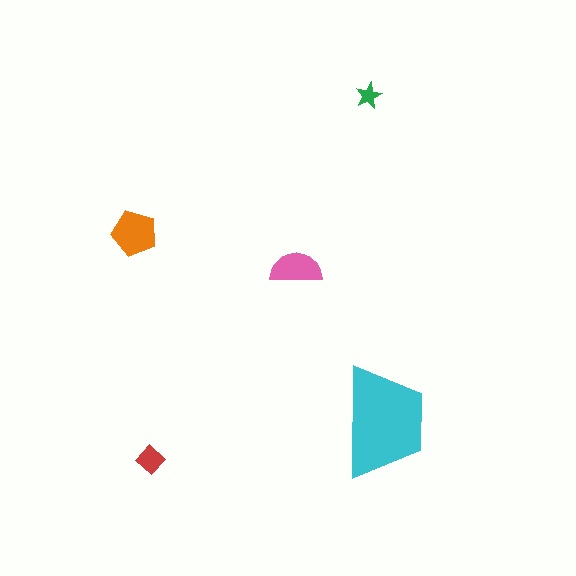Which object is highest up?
The green star is topmost.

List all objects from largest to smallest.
The cyan trapezoid, the orange pentagon, the pink semicircle, the red diamond, the green star.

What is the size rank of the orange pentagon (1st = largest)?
2nd.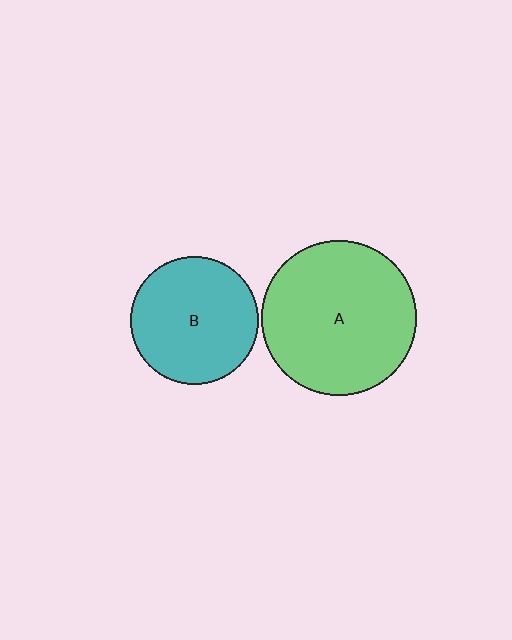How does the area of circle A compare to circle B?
Approximately 1.5 times.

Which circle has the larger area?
Circle A (green).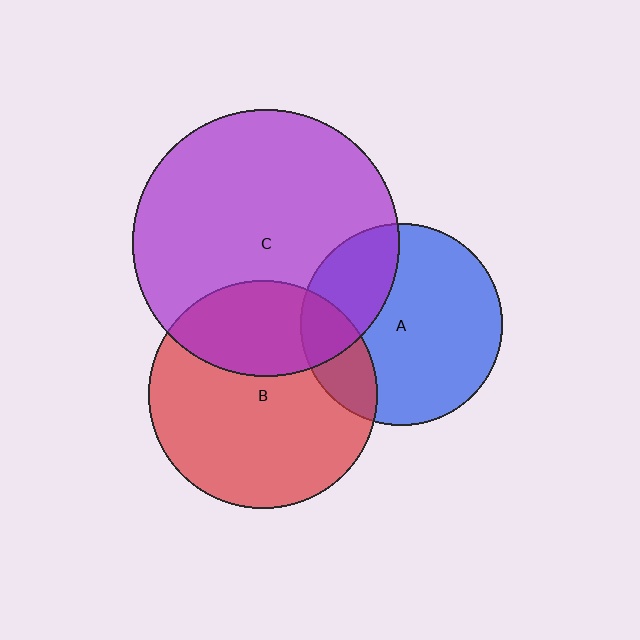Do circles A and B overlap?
Yes.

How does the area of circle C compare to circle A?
Approximately 1.8 times.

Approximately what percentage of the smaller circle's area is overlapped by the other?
Approximately 20%.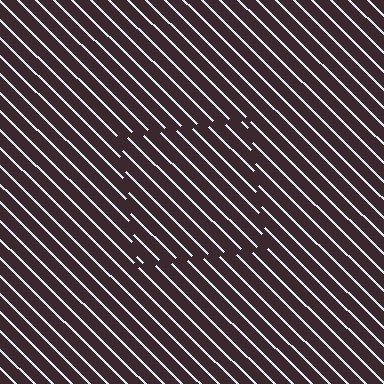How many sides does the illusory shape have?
4 sides — the line-ends trace a square.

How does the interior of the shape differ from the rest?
The interior of the shape contains the same grating, shifted by half a period — the contour is defined by the phase discontinuity where line-ends from the inner and outer gratings abut.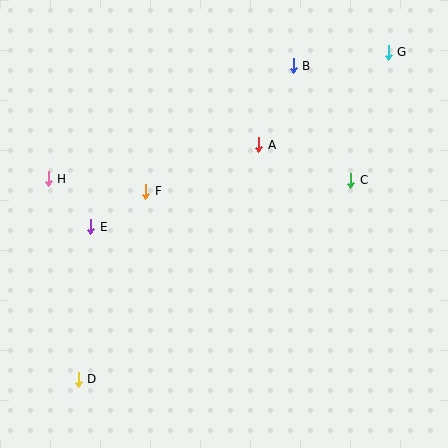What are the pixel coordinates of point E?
Point E is at (91, 227).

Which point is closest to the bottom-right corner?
Point C is closest to the bottom-right corner.